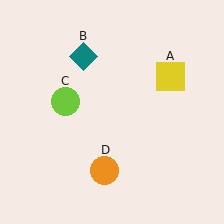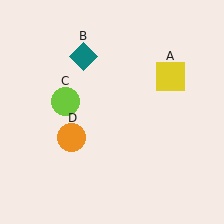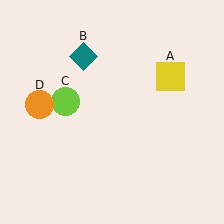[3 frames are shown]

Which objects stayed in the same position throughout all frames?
Yellow square (object A) and teal diamond (object B) and lime circle (object C) remained stationary.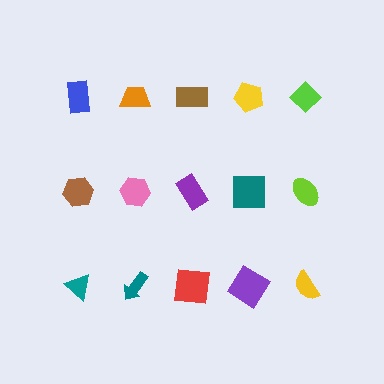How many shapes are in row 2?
5 shapes.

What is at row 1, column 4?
A yellow pentagon.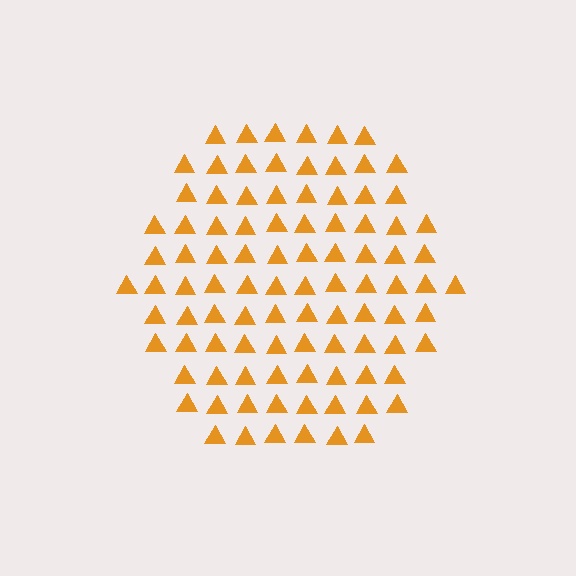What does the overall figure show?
The overall figure shows a hexagon.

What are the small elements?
The small elements are triangles.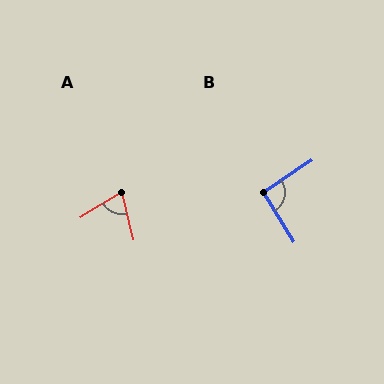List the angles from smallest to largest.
A (72°), B (93°).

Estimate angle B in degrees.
Approximately 93 degrees.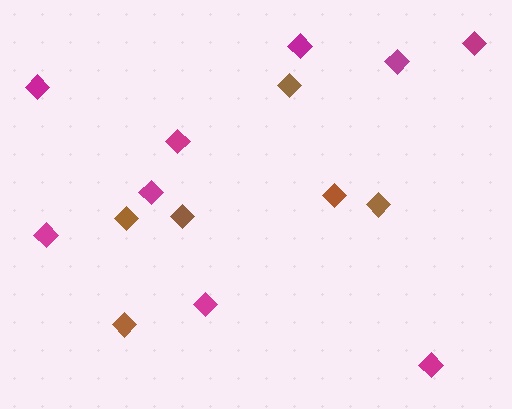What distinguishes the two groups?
There are 2 groups: one group of magenta diamonds (9) and one group of brown diamonds (6).